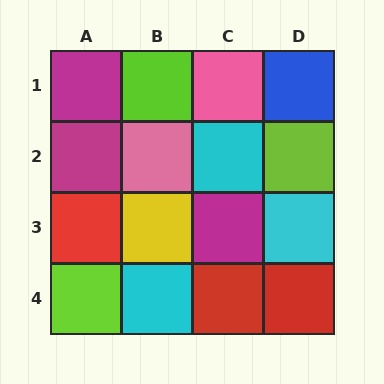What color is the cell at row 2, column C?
Cyan.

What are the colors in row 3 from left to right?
Red, yellow, magenta, cyan.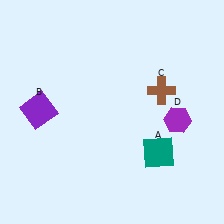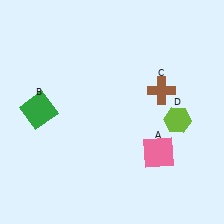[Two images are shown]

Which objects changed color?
A changed from teal to pink. B changed from purple to green. D changed from purple to lime.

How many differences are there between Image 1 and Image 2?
There are 3 differences between the two images.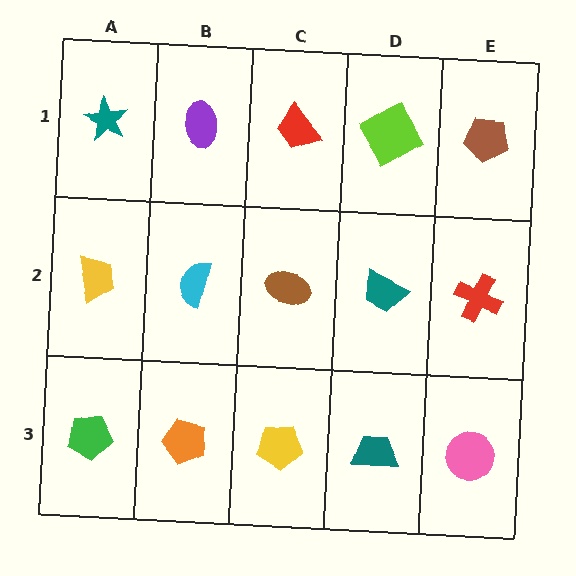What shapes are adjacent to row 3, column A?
A yellow trapezoid (row 2, column A), an orange pentagon (row 3, column B).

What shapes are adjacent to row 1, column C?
A brown ellipse (row 2, column C), a purple ellipse (row 1, column B), a lime diamond (row 1, column D).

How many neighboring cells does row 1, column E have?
2.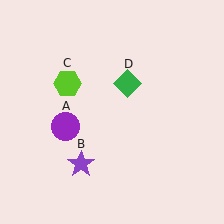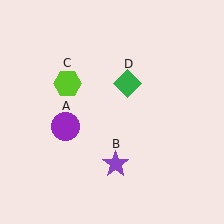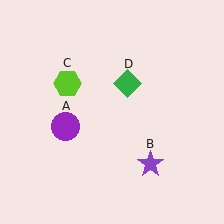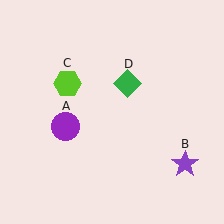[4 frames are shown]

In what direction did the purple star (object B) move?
The purple star (object B) moved right.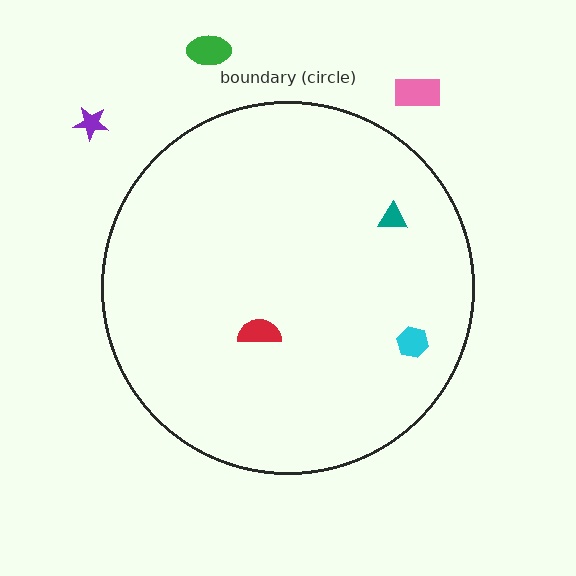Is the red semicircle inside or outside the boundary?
Inside.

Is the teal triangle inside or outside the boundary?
Inside.